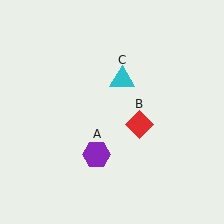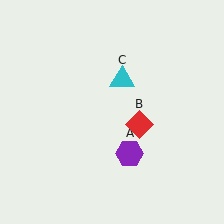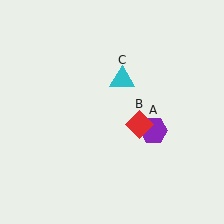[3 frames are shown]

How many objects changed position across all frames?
1 object changed position: purple hexagon (object A).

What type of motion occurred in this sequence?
The purple hexagon (object A) rotated counterclockwise around the center of the scene.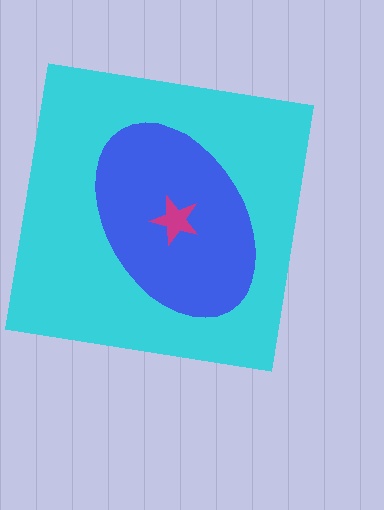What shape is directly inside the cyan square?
The blue ellipse.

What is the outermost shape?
The cyan square.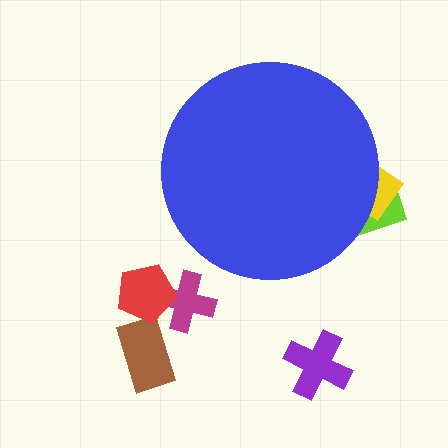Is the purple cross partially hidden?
No, the purple cross is fully visible.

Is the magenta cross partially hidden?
No, the magenta cross is fully visible.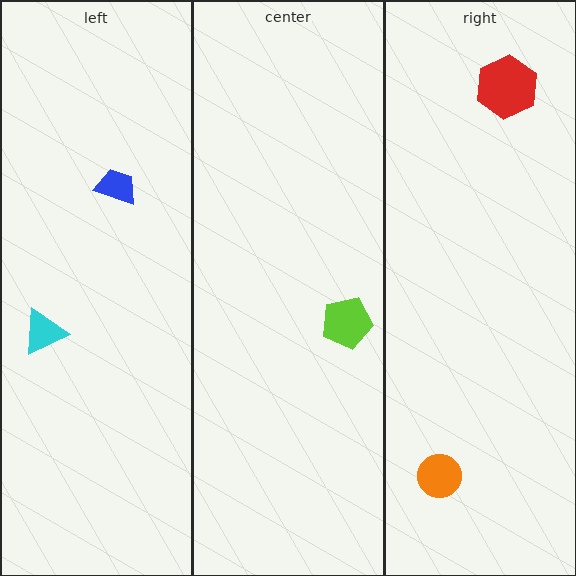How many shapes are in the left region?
2.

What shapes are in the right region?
The orange circle, the red hexagon.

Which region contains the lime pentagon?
The center region.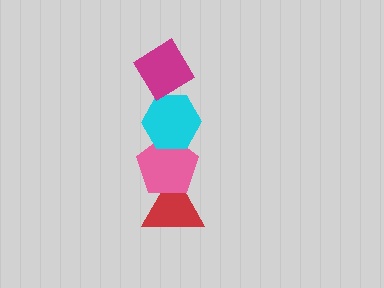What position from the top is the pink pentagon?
The pink pentagon is 3rd from the top.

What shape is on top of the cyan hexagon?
The magenta diamond is on top of the cyan hexagon.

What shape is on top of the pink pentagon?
The cyan hexagon is on top of the pink pentagon.